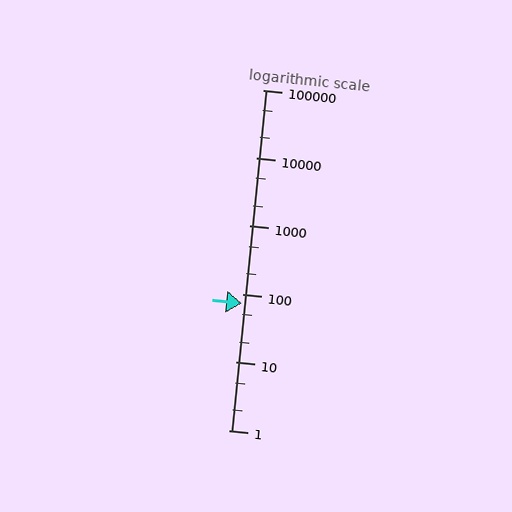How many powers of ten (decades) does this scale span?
The scale spans 5 decades, from 1 to 100000.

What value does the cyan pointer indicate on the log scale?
The pointer indicates approximately 73.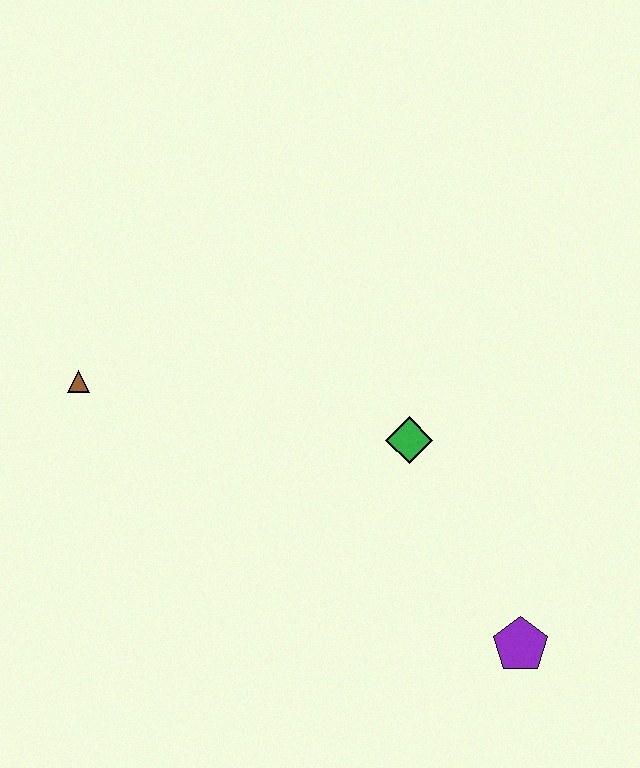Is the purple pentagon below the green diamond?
Yes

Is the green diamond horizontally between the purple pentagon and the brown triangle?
Yes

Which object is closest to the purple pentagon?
The green diamond is closest to the purple pentagon.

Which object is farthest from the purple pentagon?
The brown triangle is farthest from the purple pentagon.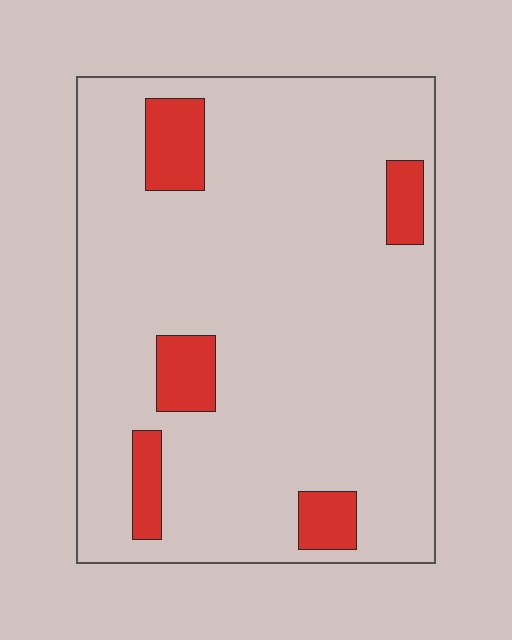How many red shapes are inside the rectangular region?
5.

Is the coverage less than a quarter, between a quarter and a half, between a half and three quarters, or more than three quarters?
Less than a quarter.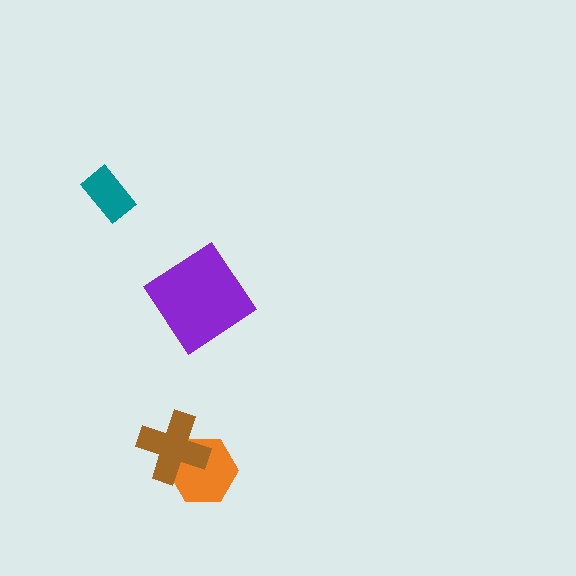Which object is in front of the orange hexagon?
The brown cross is in front of the orange hexagon.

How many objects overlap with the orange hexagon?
1 object overlaps with the orange hexagon.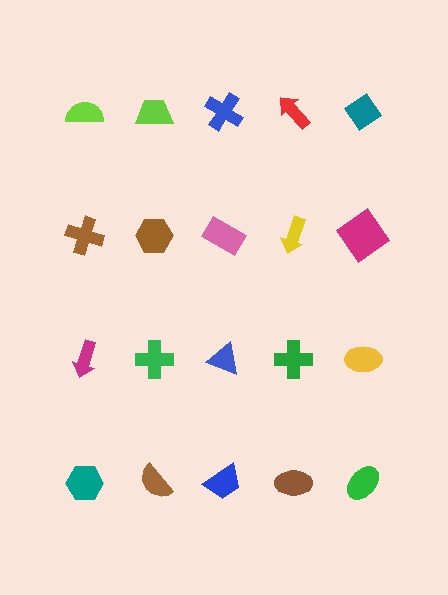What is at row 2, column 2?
A brown hexagon.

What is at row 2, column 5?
A magenta diamond.